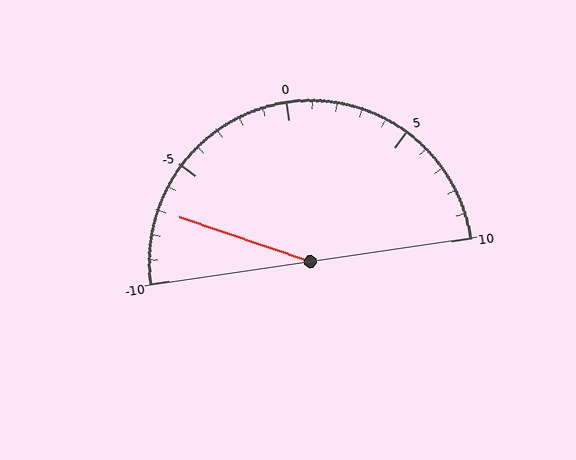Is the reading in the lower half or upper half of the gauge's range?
The reading is in the lower half of the range (-10 to 10).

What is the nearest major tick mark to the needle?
The nearest major tick mark is -5.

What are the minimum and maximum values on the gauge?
The gauge ranges from -10 to 10.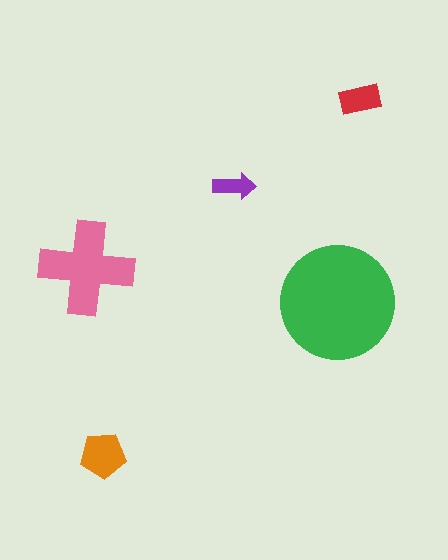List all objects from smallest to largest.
The purple arrow, the red rectangle, the orange pentagon, the pink cross, the green circle.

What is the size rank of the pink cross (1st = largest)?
2nd.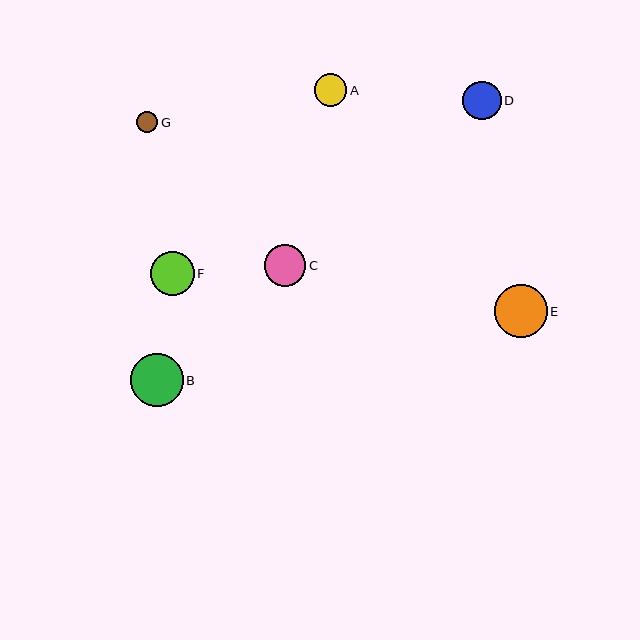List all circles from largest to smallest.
From largest to smallest: E, B, F, C, D, A, G.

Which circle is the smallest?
Circle G is the smallest with a size of approximately 22 pixels.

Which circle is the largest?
Circle E is the largest with a size of approximately 53 pixels.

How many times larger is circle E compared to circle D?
Circle E is approximately 1.4 times the size of circle D.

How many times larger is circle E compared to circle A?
Circle E is approximately 1.6 times the size of circle A.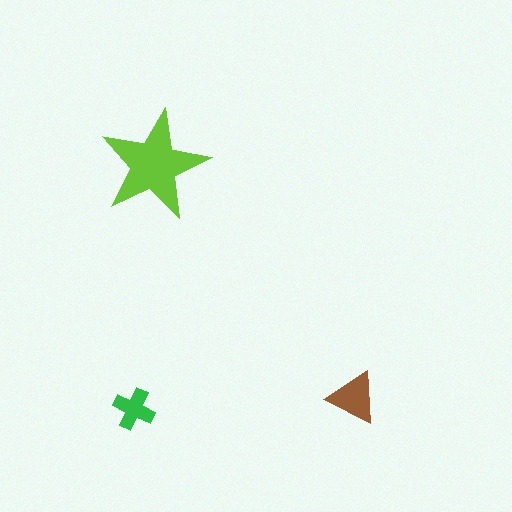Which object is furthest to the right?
The brown triangle is rightmost.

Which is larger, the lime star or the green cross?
The lime star.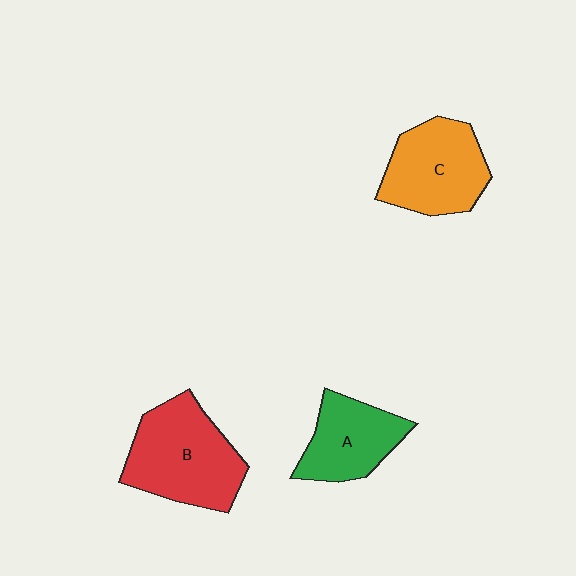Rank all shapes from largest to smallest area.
From largest to smallest: B (red), C (orange), A (green).